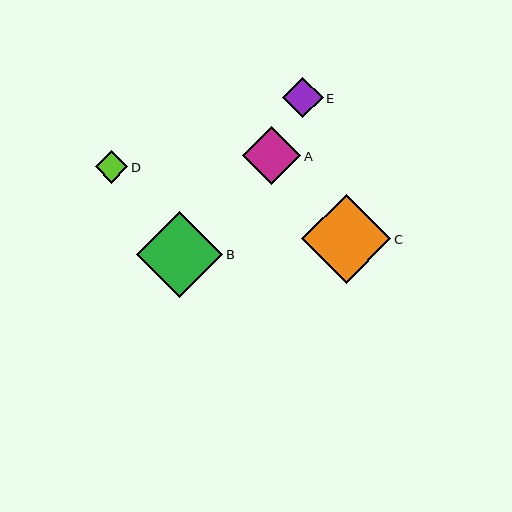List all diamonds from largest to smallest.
From largest to smallest: C, B, A, E, D.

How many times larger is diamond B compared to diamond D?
Diamond B is approximately 2.6 times the size of diamond D.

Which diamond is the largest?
Diamond C is the largest with a size of approximately 89 pixels.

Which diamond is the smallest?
Diamond D is the smallest with a size of approximately 33 pixels.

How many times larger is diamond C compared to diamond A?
Diamond C is approximately 1.5 times the size of diamond A.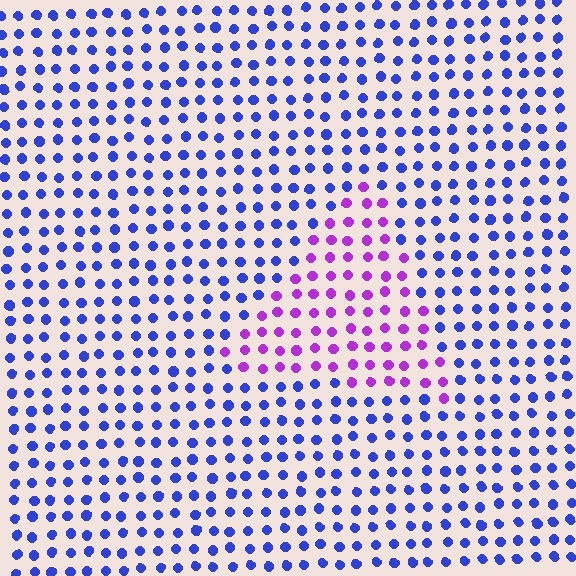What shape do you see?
I see a triangle.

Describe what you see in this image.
The image is filled with small blue elements in a uniform arrangement. A triangle-shaped region is visible where the elements are tinted to a slightly different hue, forming a subtle color boundary.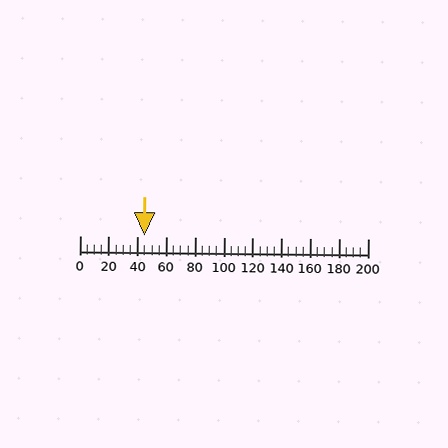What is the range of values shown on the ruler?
The ruler shows values from 0 to 200.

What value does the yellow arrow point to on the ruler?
The yellow arrow points to approximately 45.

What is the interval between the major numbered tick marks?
The major tick marks are spaced 20 units apart.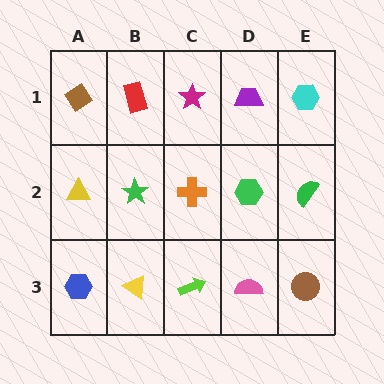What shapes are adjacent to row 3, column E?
A green semicircle (row 2, column E), a pink semicircle (row 3, column D).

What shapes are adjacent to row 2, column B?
A red rectangle (row 1, column B), a yellow triangle (row 3, column B), a yellow triangle (row 2, column A), an orange cross (row 2, column C).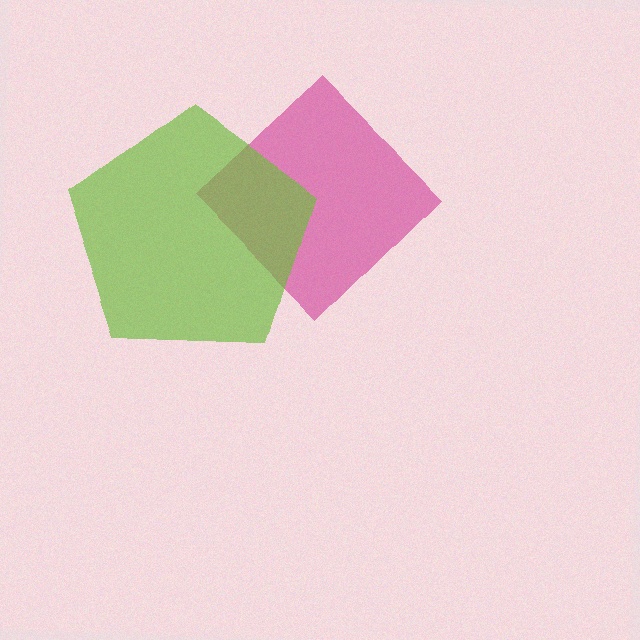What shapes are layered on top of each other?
The layered shapes are: a magenta diamond, a lime pentagon.